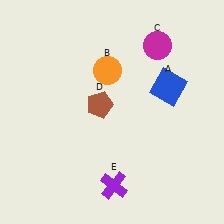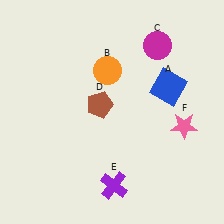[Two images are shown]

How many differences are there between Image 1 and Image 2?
There is 1 difference between the two images.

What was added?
A pink star (F) was added in Image 2.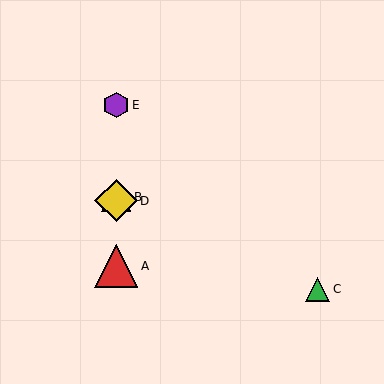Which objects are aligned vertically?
Objects A, B, D, E are aligned vertically.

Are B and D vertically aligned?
Yes, both are at x≈116.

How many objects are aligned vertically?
4 objects (A, B, D, E) are aligned vertically.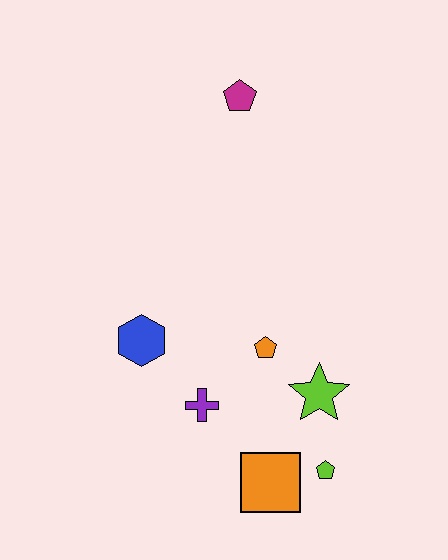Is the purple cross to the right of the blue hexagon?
Yes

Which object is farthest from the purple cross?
The magenta pentagon is farthest from the purple cross.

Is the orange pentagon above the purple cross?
Yes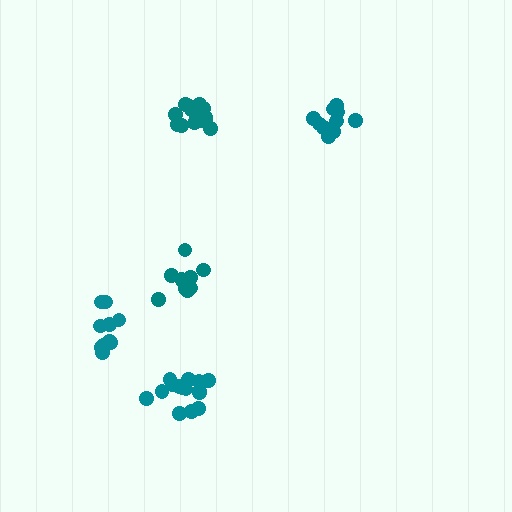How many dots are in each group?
Group 1: 10 dots, Group 2: 16 dots, Group 3: 13 dots, Group 4: 15 dots, Group 5: 10 dots (64 total).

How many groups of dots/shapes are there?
There are 5 groups.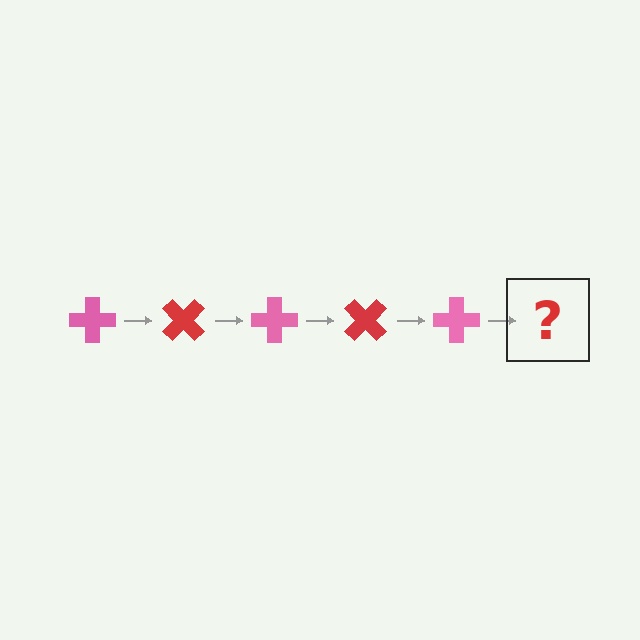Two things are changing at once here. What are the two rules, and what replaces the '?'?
The two rules are that it rotates 45 degrees each step and the color cycles through pink and red. The '?' should be a red cross, rotated 225 degrees from the start.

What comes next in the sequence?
The next element should be a red cross, rotated 225 degrees from the start.